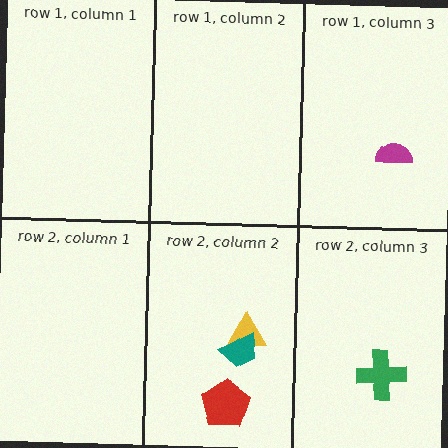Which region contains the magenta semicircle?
The row 1, column 3 region.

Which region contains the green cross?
The row 2, column 3 region.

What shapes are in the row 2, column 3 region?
The green cross.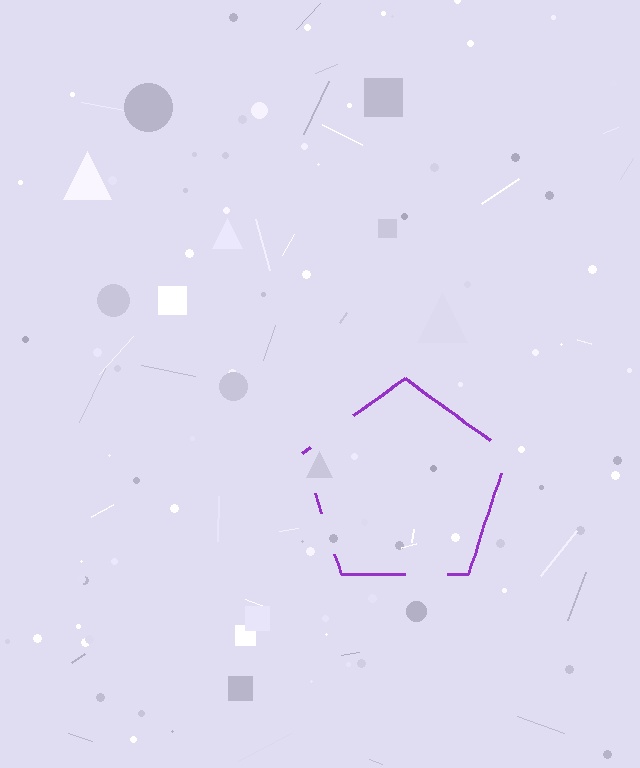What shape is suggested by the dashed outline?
The dashed outline suggests a pentagon.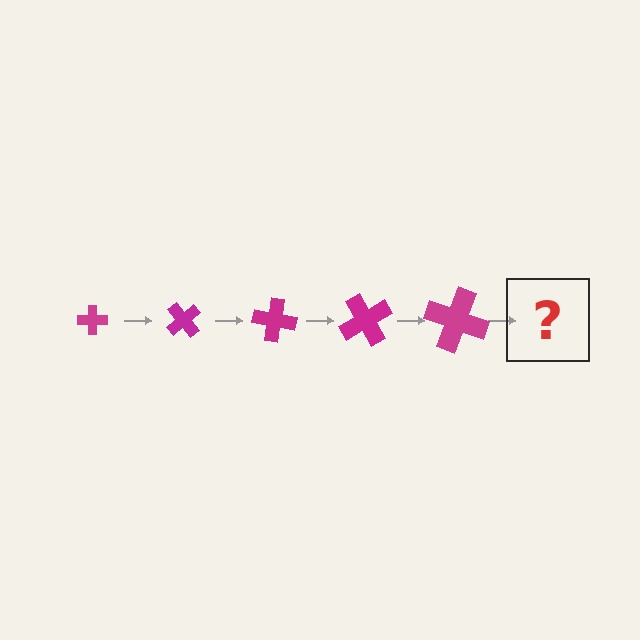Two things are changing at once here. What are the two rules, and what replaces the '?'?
The two rules are that the cross grows larger each step and it rotates 50 degrees each step. The '?' should be a cross, larger than the previous one and rotated 250 degrees from the start.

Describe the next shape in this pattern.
It should be a cross, larger than the previous one and rotated 250 degrees from the start.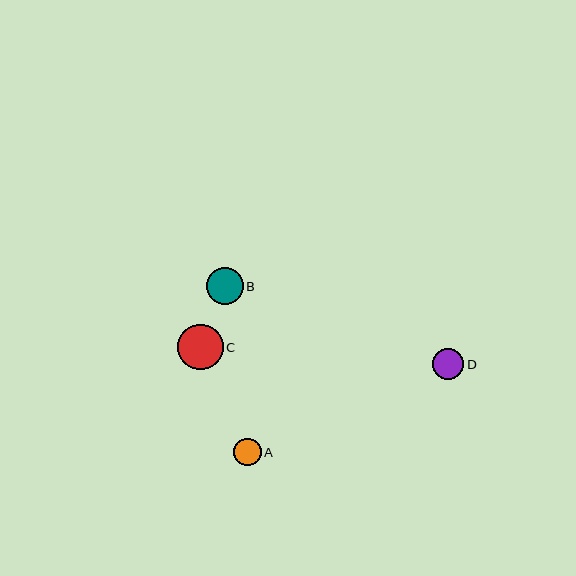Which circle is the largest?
Circle C is the largest with a size of approximately 46 pixels.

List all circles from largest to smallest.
From largest to smallest: C, B, D, A.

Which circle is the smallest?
Circle A is the smallest with a size of approximately 27 pixels.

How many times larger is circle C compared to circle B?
Circle C is approximately 1.2 times the size of circle B.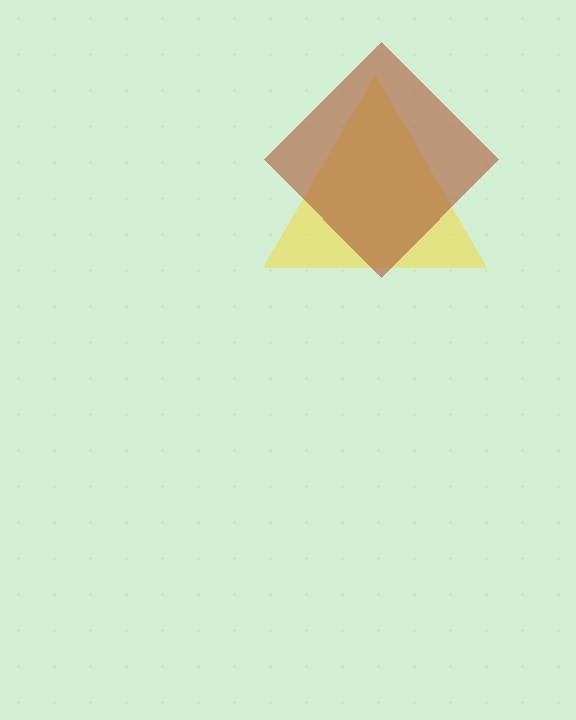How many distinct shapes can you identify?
There are 2 distinct shapes: a yellow triangle, a brown diamond.